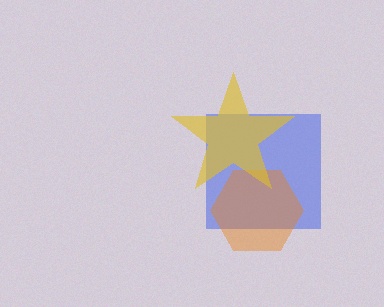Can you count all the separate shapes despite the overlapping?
Yes, there are 3 separate shapes.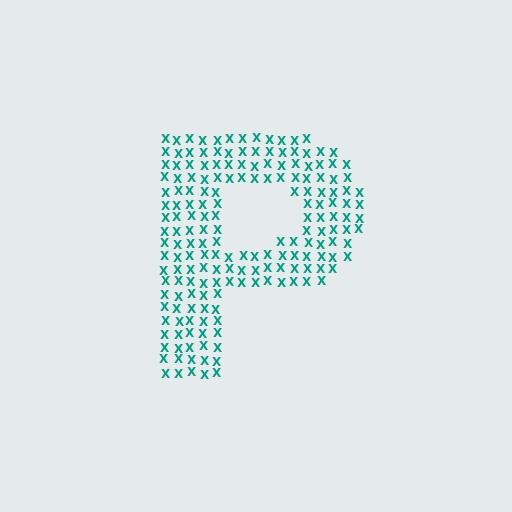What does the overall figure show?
The overall figure shows the letter P.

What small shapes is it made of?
It is made of small letter X's.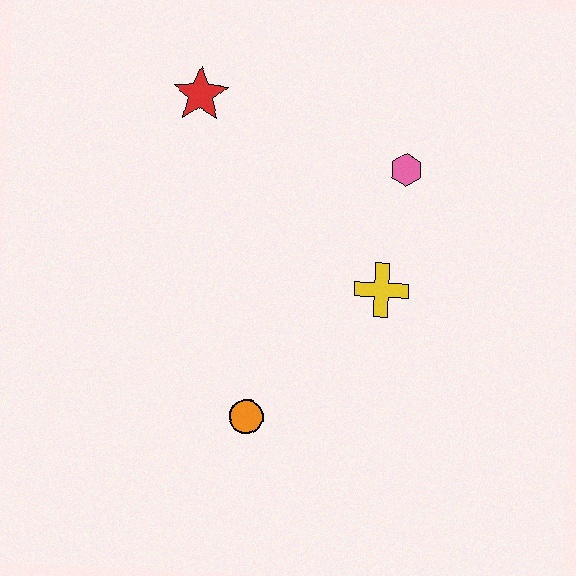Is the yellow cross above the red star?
No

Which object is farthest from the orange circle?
The red star is farthest from the orange circle.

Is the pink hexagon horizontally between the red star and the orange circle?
No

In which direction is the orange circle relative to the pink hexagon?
The orange circle is below the pink hexagon.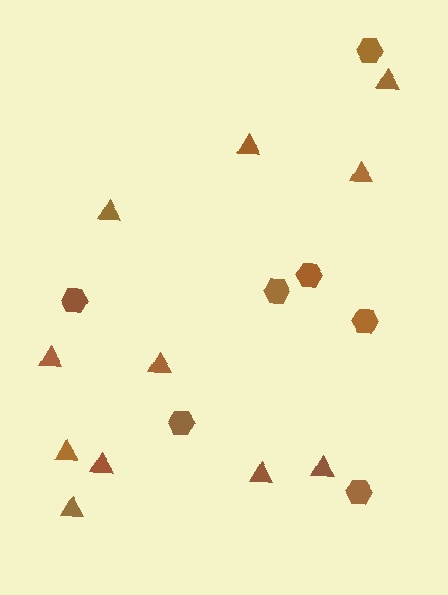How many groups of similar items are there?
There are 2 groups: one group of hexagons (7) and one group of triangles (11).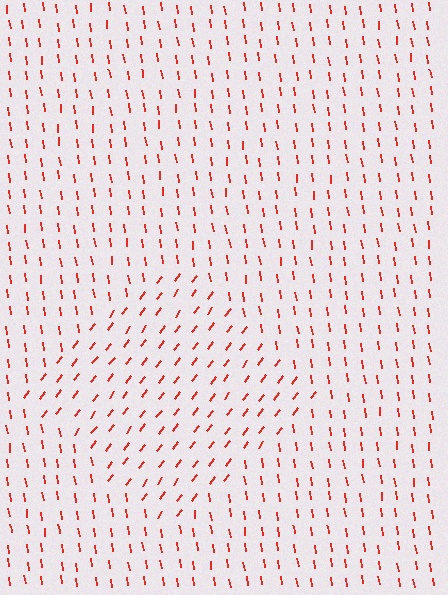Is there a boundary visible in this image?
Yes, there is a texture boundary formed by a change in line orientation.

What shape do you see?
I see a diamond.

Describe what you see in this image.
The image is filled with small red line segments. A diamond region in the image has lines oriented differently from the surrounding lines, creating a visible texture boundary.